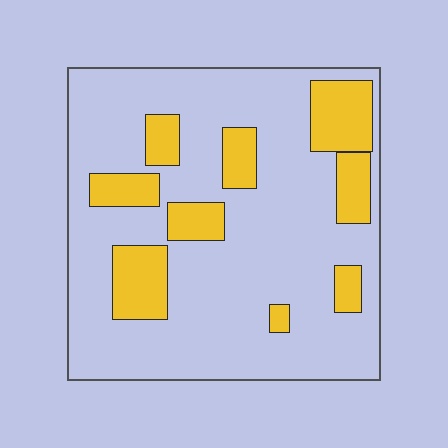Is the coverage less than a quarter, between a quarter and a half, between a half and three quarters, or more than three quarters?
Less than a quarter.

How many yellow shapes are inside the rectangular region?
9.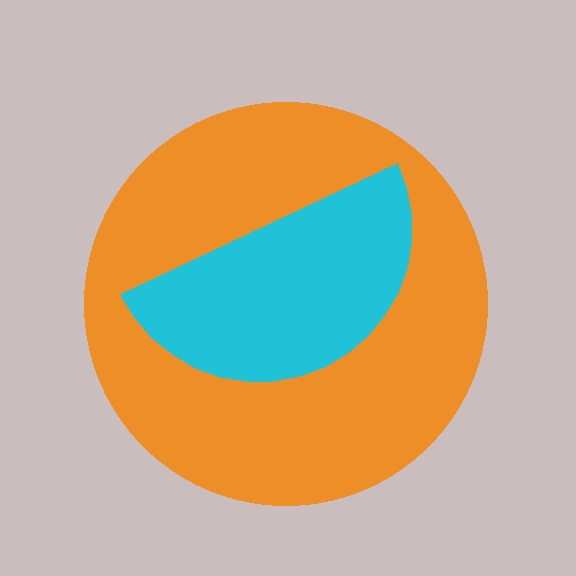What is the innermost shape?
The cyan semicircle.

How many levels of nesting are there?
2.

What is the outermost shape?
The orange circle.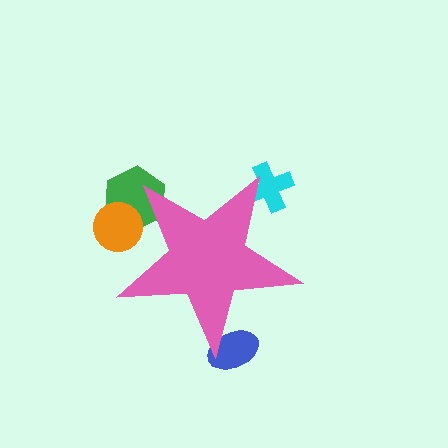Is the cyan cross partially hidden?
Yes, the cyan cross is partially hidden behind the pink star.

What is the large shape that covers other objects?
A pink star.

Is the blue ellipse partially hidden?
Yes, the blue ellipse is partially hidden behind the pink star.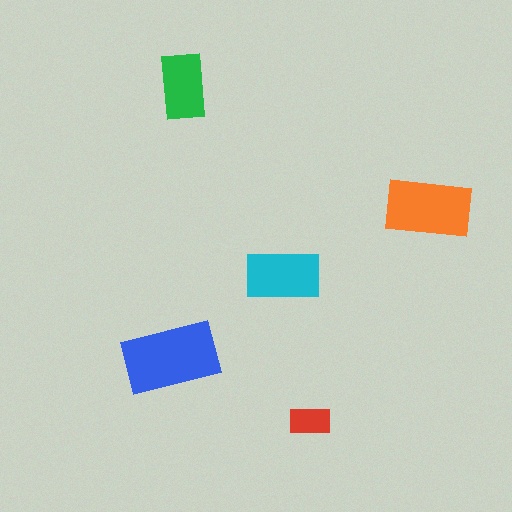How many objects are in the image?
There are 5 objects in the image.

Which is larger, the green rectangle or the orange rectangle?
The orange one.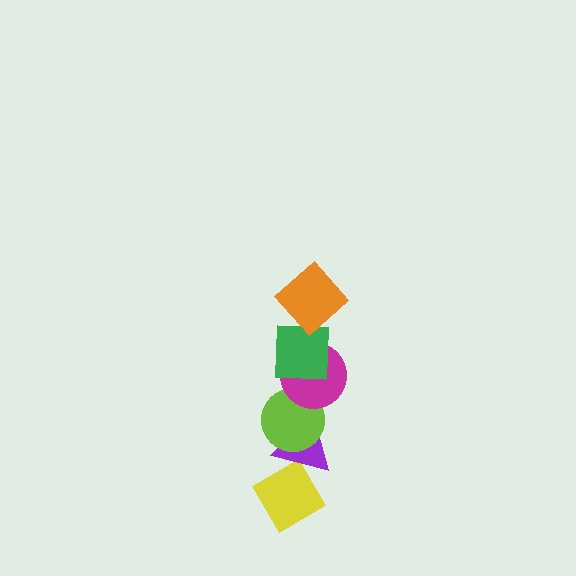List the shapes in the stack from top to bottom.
From top to bottom: the orange diamond, the green square, the magenta circle, the lime circle, the purple triangle, the yellow diamond.